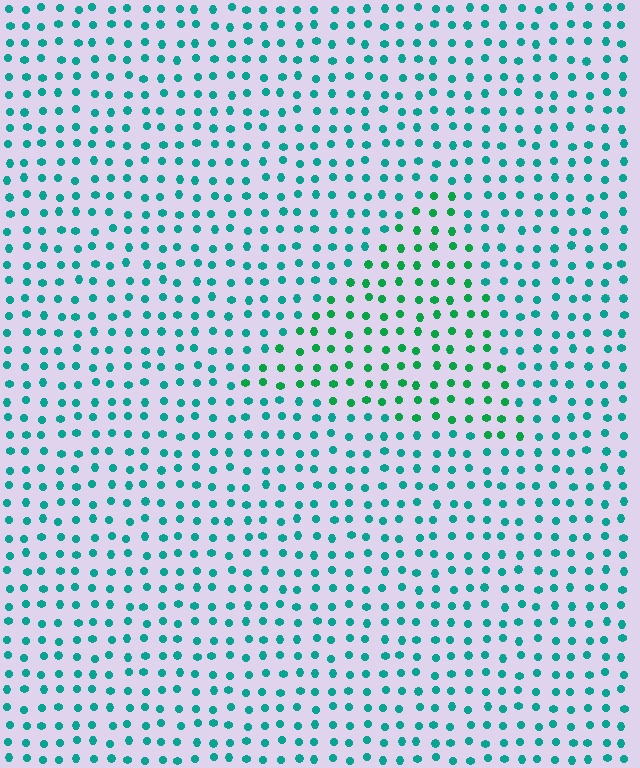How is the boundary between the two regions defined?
The boundary is defined purely by a slight shift in hue (about 30 degrees). Spacing, size, and orientation are identical on both sides.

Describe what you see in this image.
The image is filled with small teal elements in a uniform arrangement. A triangle-shaped region is visible where the elements are tinted to a slightly different hue, forming a subtle color boundary.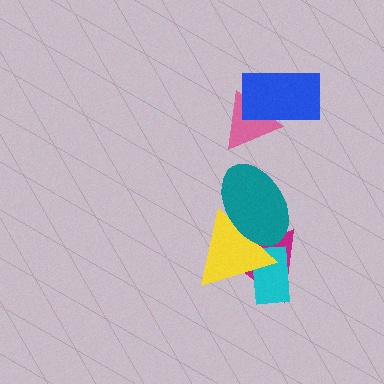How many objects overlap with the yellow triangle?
3 objects overlap with the yellow triangle.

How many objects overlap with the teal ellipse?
2 objects overlap with the teal ellipse.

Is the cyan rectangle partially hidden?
Yes, it is partially covered by another shape.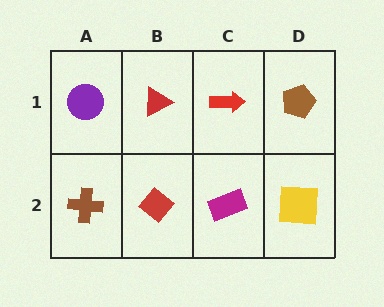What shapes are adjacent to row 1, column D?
A yellow square (row 2, column D), a red arrow (row 1, column C).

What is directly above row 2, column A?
A purple circle.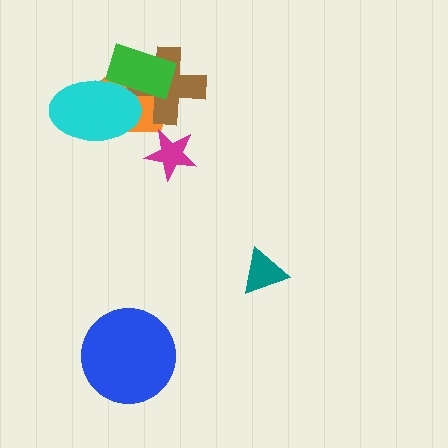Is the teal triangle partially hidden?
No, no other shape covers it.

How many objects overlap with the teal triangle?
0 objects overlap with the teal triangle.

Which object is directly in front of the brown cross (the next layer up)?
The green rectangle is directly in front of the brown cross.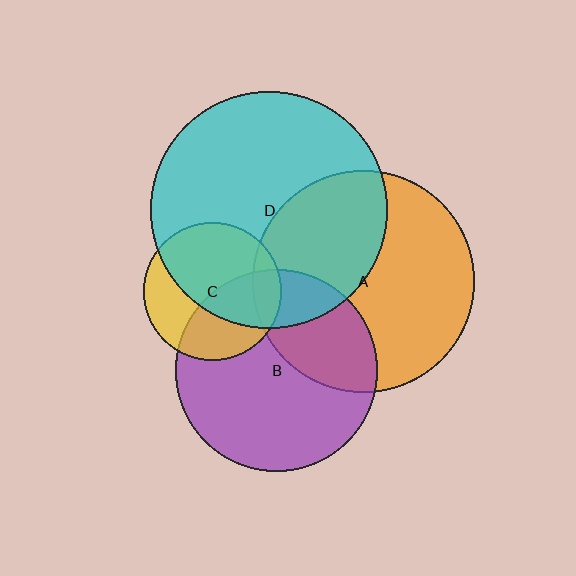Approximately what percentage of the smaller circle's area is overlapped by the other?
Approximately 35%.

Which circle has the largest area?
Circle D (cyan).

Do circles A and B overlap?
Yes.